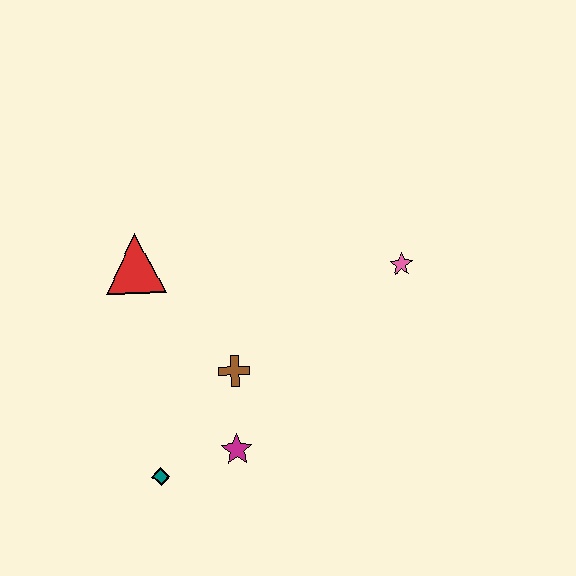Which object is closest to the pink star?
The brown cross is closest to the pink star.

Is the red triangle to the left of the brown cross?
Yes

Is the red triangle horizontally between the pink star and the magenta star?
No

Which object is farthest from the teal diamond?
The pink star is farthest from the teal diamond.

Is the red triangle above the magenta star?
Yes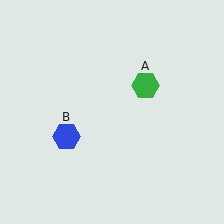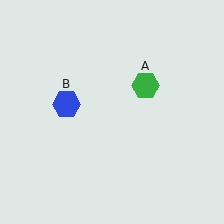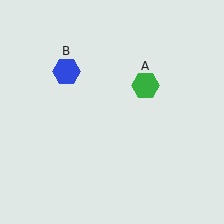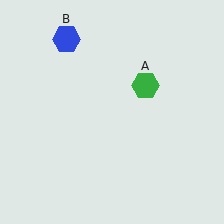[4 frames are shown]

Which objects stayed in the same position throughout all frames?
Green hexagon (object A) remained stationary.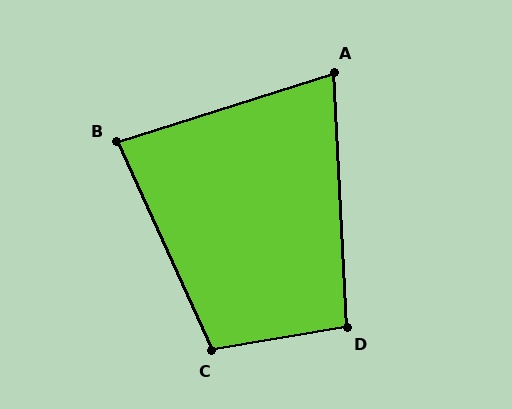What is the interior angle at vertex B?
Approximately 83 degrees (acute).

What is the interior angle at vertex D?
Approximately 97 degrees (obtuse).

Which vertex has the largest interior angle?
C, at approximately 104 degrees.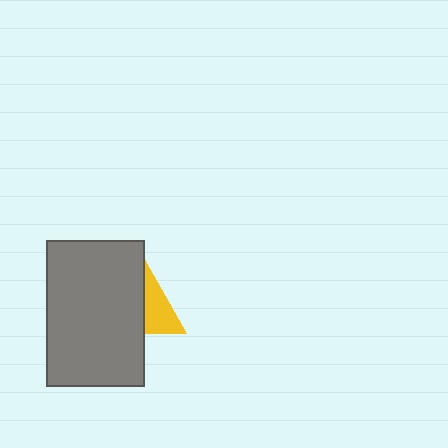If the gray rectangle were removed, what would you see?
You would see the complete yellow triangle.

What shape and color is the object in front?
The object in front is a gray rectangle.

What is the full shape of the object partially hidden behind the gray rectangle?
The partially hidden object is a yellow triangle.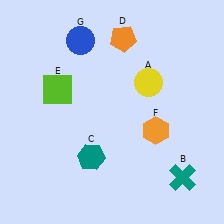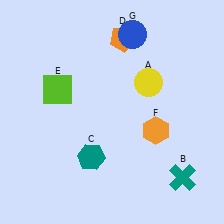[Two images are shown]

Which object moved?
The blue circle (G) moved right.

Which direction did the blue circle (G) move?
The blue circle (G) moved right.